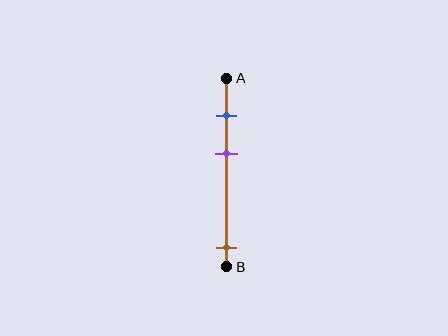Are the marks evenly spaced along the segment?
No, the marks are not evenly spaced.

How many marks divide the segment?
There are 3 marks dividing the segment.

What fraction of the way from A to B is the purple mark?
The purple mark is approximately 40% (0.4) of the way from A to B.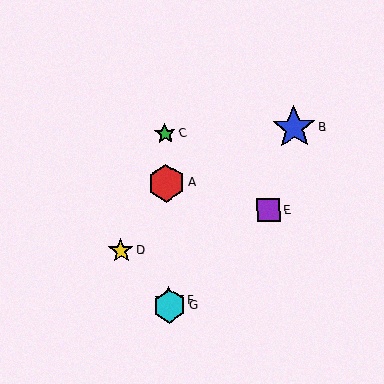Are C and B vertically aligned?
No, C is at x≈165 and B is at x≈294.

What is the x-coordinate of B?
Object B is at x≈294.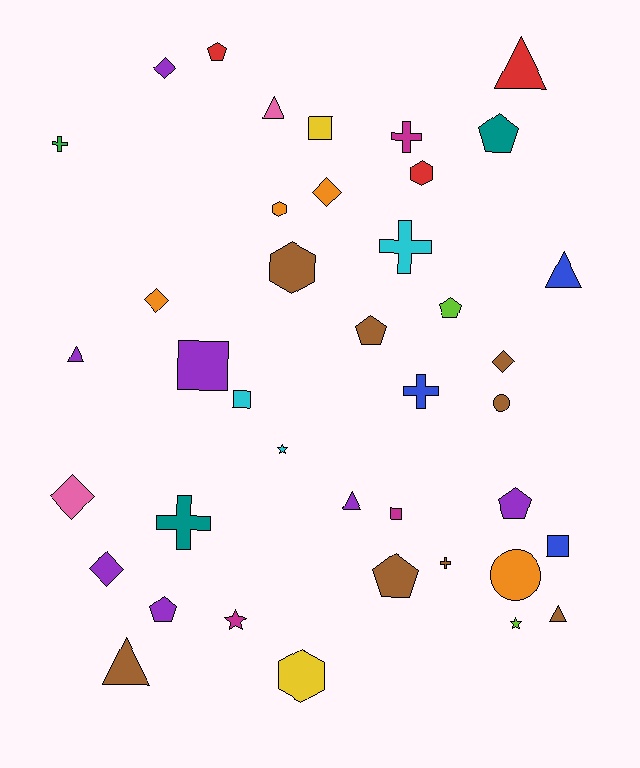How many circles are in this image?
There are 2 circles.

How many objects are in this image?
There are 40 objects.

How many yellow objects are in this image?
There are 2 yellow objects.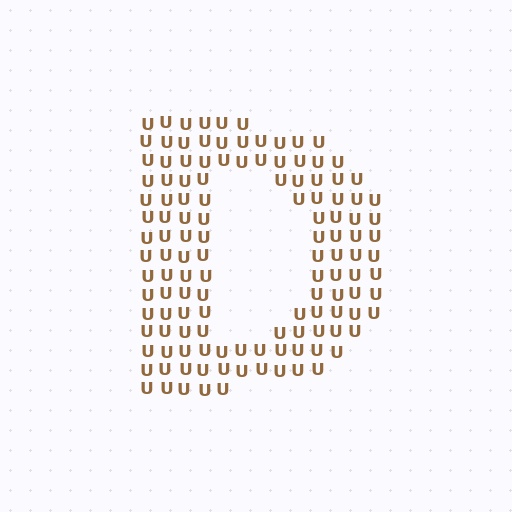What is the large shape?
The large shape is the letter D.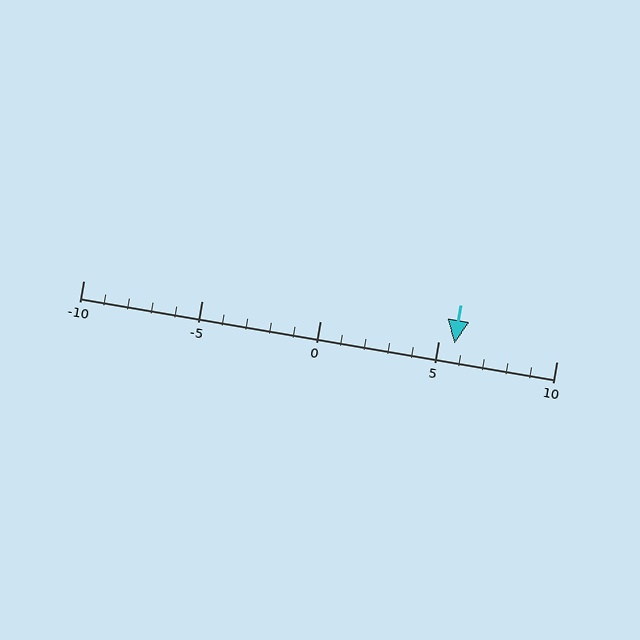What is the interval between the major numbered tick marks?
The major tick marks are spaced 5 units apart.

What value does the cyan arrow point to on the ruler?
The cyan arrow points to approximately 6.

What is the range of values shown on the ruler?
The ruler shows values from -10 to 10.